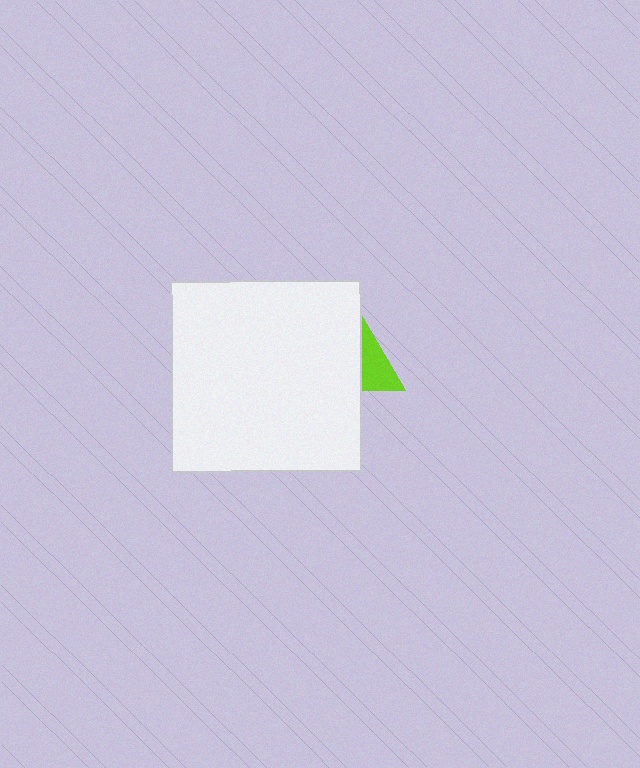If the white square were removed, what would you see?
You would see the complete lime triangle.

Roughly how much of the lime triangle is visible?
A small part of it is visible (roughly 35%).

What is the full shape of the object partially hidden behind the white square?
The partially hidden object is a lime triangle.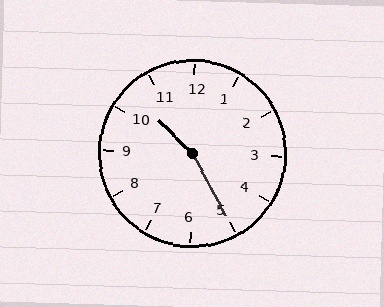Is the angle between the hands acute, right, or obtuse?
It is obtuse.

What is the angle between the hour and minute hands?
Approximately 162 degrees.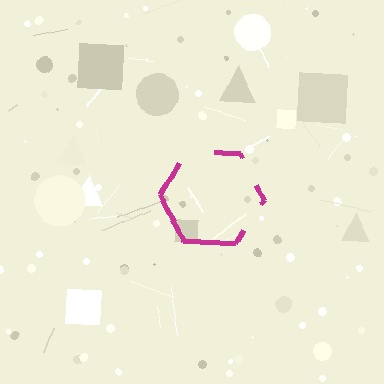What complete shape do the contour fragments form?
The contour fragments form a hexagon.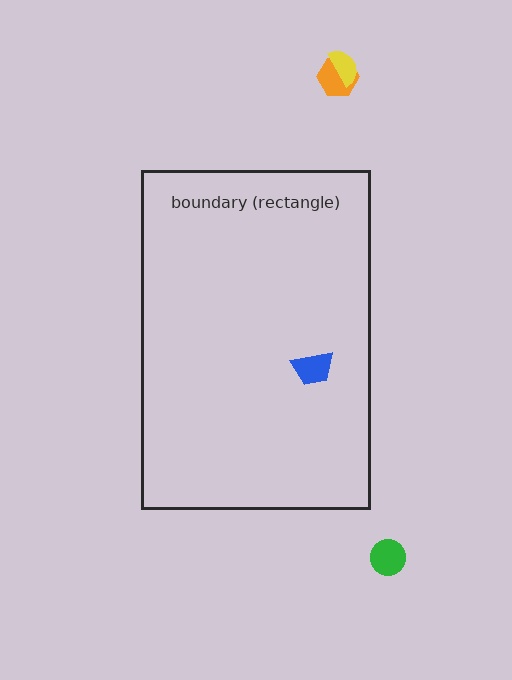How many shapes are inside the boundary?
1 inside, 3 outside.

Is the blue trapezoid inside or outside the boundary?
Inside.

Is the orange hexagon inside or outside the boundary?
Outside.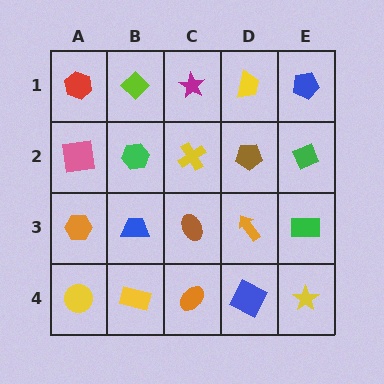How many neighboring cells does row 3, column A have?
3.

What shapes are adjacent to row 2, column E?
A blue pentagon (row 1, column E), a green rectangle (row 3, column E), a brown pentagon (row 2, column D).